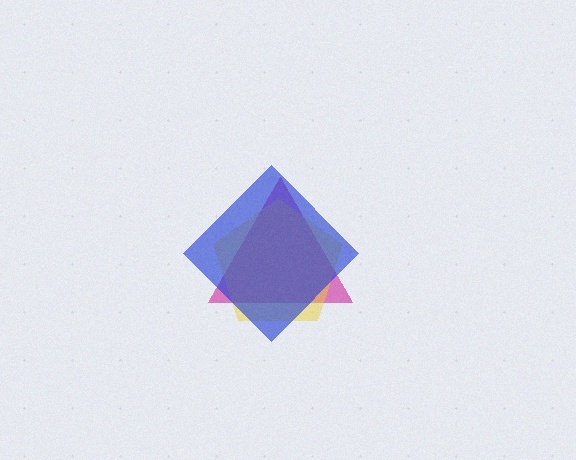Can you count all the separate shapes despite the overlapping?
Yes, there are 3 separate shapes.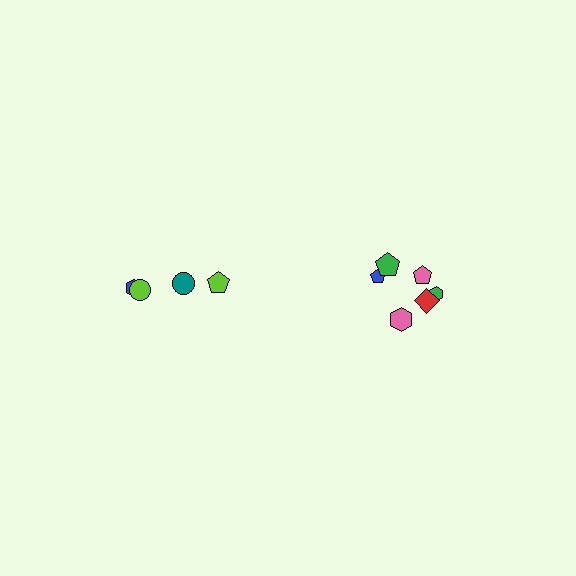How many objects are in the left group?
There are 4 objects.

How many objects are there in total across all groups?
There are 10 objects.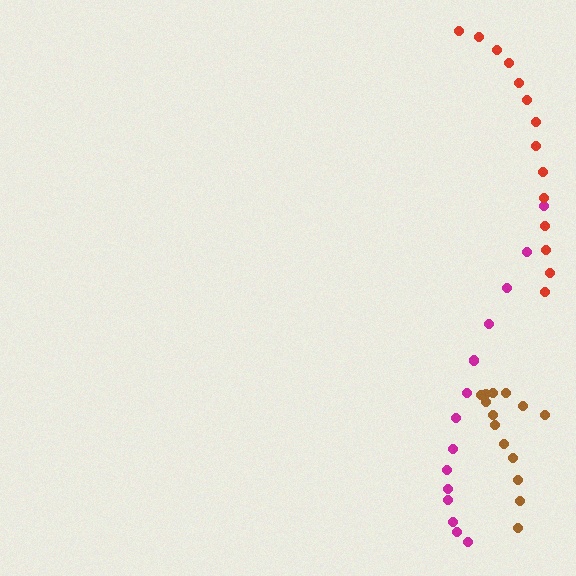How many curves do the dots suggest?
There are 3 distinct paths.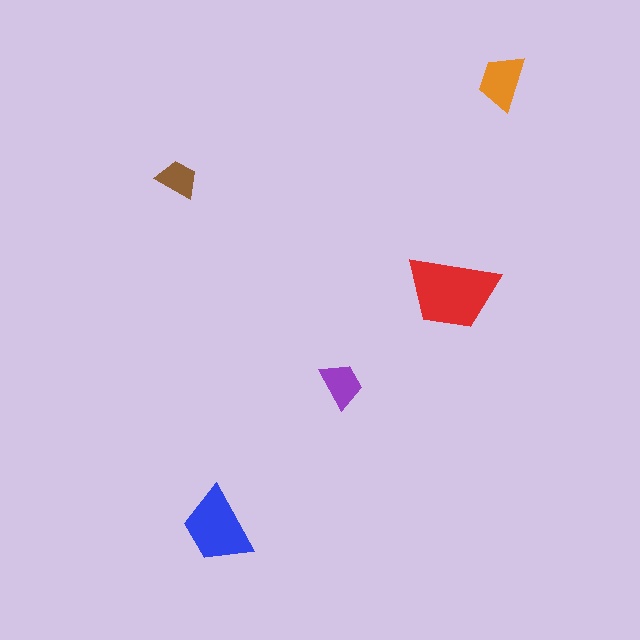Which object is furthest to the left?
The brown trapezoid is leftmost.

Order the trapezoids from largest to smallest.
the red one, the blue one, the orange one, the purple one, the brown one.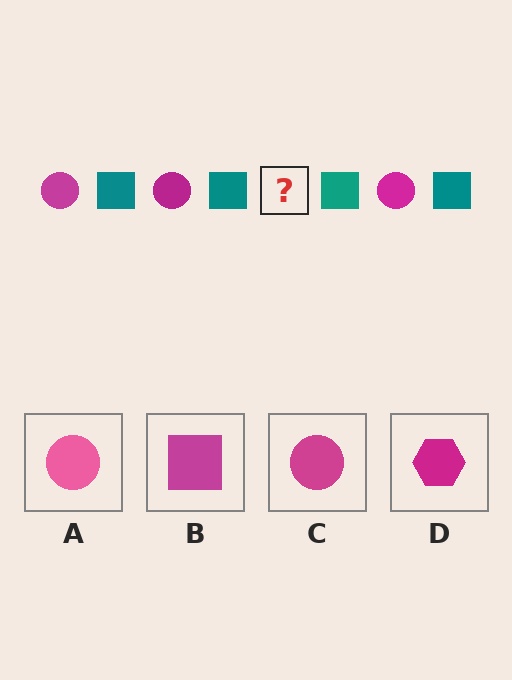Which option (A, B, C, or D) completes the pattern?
C.